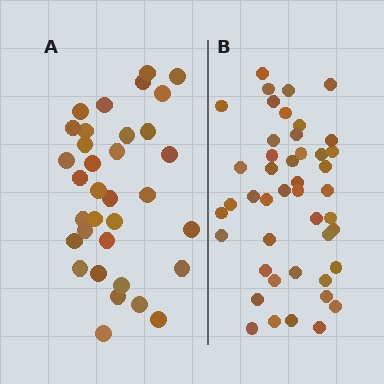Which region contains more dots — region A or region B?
Region B (the right region) has more dots.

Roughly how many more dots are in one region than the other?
Region B has roughly 12 or so more dots than region A.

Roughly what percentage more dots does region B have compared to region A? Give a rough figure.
About 30% more.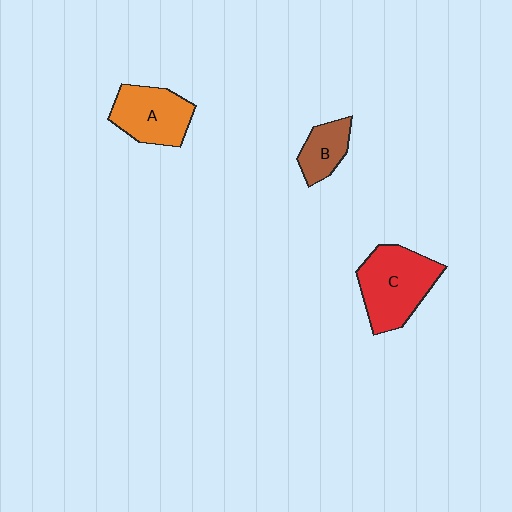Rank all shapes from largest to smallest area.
From largest to smallest: C (red), A (orange), B (brown).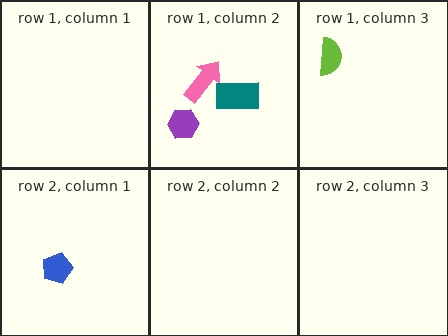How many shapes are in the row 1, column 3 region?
1.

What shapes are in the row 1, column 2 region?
The pink arrow, the purple hexagon, the teal rectangle.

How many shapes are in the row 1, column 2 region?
3.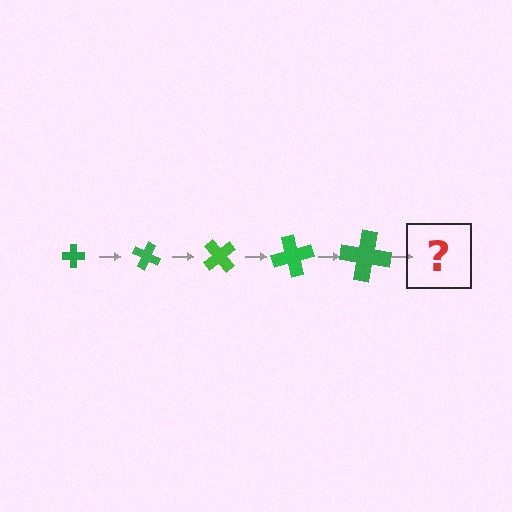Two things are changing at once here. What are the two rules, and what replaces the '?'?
The two rules are that the cross grows larger each step and it rotates 25 degrees each step. The '?' should be a cross, larger than the previous one and rotated 125 degrees from the start.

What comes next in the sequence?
The next element should be a cross, larger than the previous one and rotated 125 degrees from the start.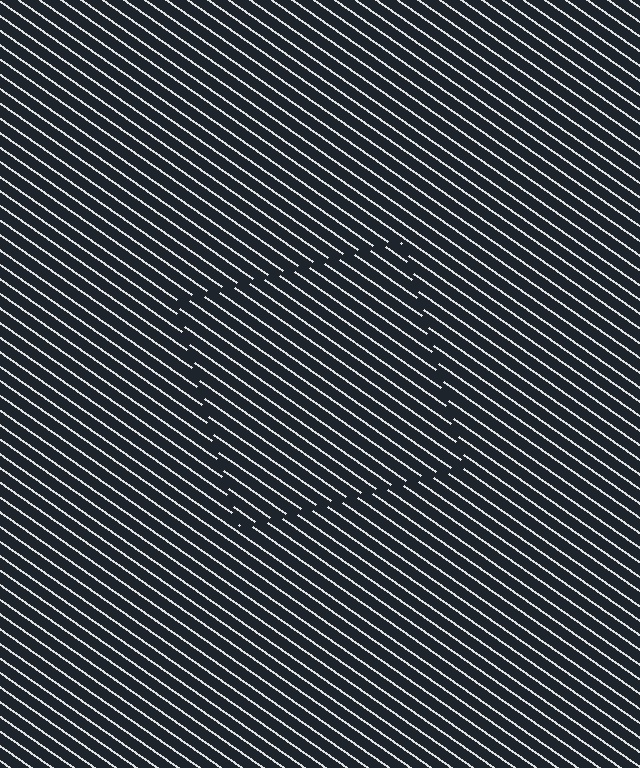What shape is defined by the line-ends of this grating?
An illusory square. The interior of the shape contains the same grating, shifted by half a period — the contour is defined by the phase discontinuity where line-ends from the inner and outer gratings abut.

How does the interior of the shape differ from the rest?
The interior of the shape contains the same grating, shifted by half a period — the contour is defined by the phase discontinuity where line-ends from the inner and outer gratings abut.